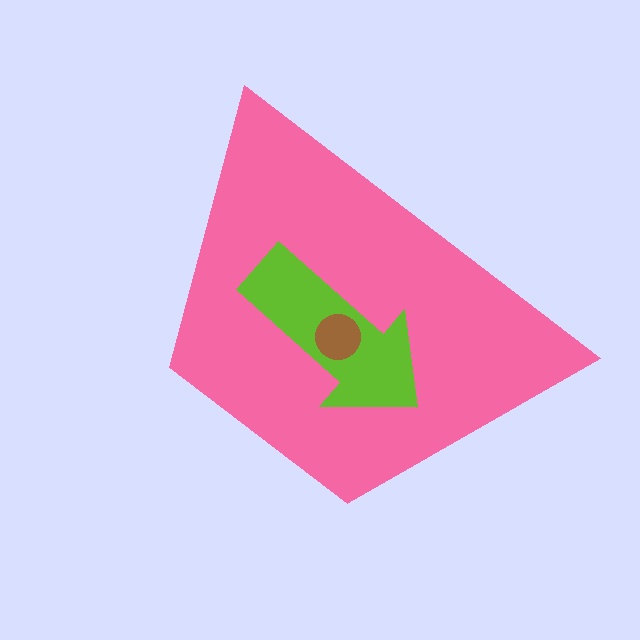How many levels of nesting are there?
3.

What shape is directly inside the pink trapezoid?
The lime arrow.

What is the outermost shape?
The pink trapezoid.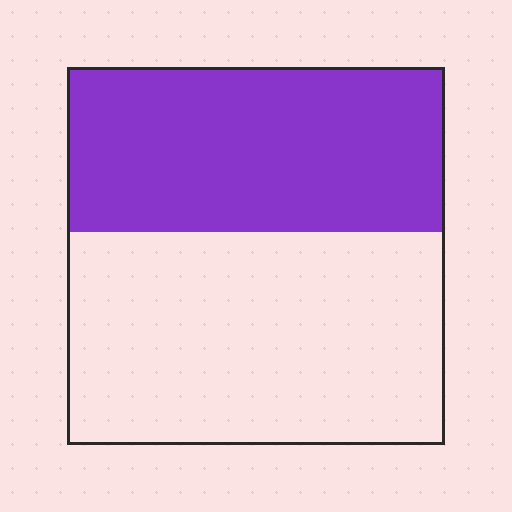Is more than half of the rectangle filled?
No.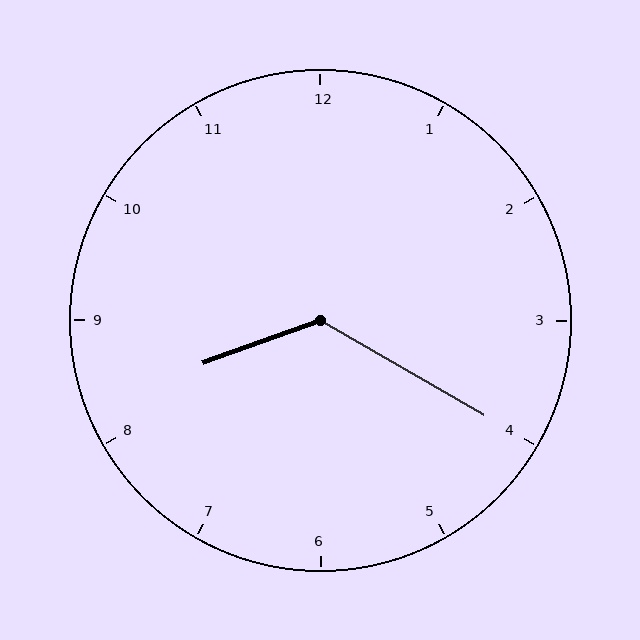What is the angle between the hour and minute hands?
Approximately 130 degrees.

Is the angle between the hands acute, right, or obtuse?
It is obtuse.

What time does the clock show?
8:20.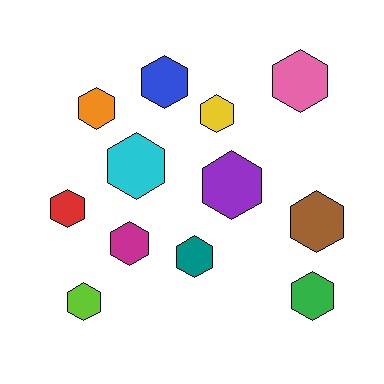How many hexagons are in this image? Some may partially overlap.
There are 12 hexagons.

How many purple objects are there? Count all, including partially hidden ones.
There is 1 purple object.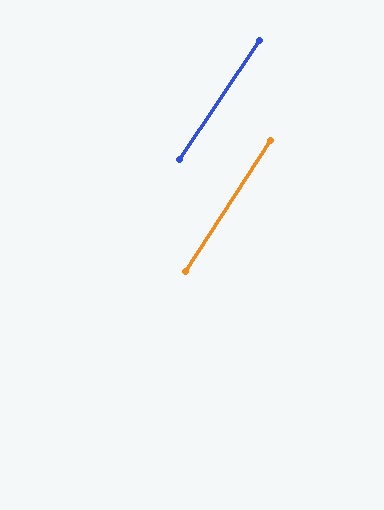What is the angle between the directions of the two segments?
Approximately 1 degree.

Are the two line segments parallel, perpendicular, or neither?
Parallel — their directions differ by only 1.2°.